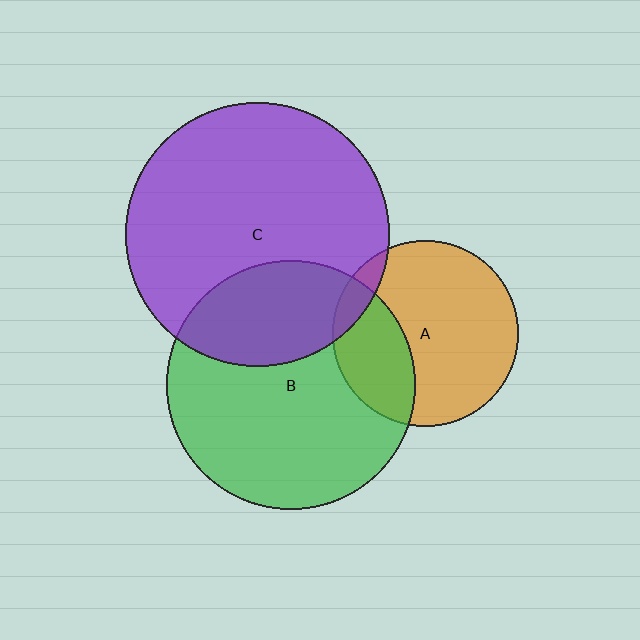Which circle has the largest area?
Circle C (purple).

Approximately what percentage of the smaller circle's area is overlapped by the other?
Approximately 30%.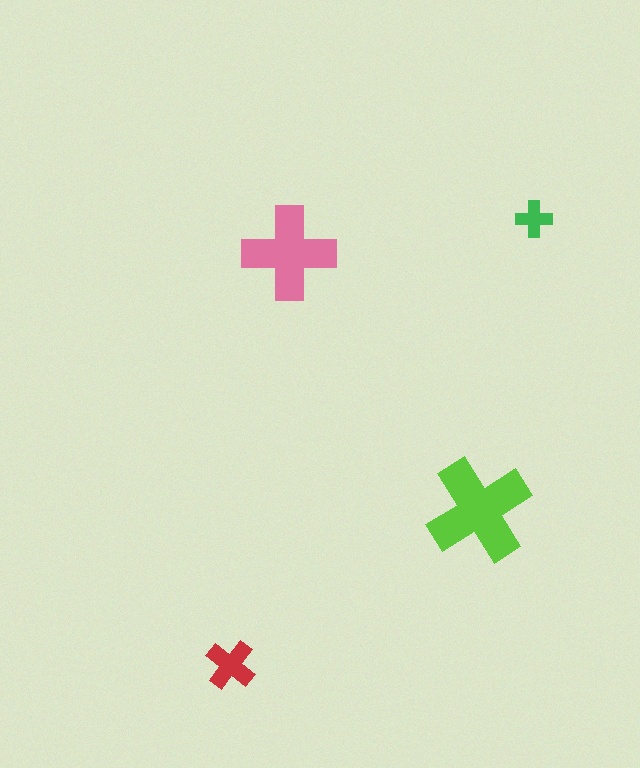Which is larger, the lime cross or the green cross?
The lime one.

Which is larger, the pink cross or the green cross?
The pink one.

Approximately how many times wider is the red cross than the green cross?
About 1.5 times wider.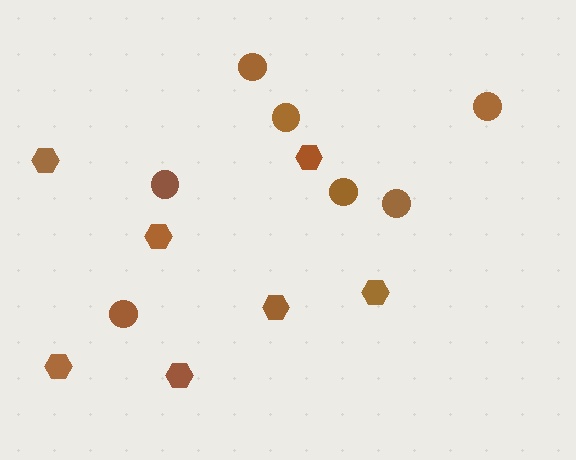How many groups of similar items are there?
There are 2 groups: one group of circles (7) and one group of hexagons (7).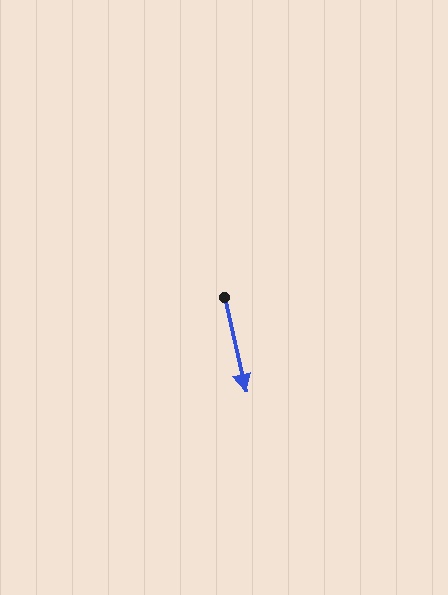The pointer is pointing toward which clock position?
Roughly 6 o'clock.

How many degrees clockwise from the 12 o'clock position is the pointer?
Approximately 167 degrees.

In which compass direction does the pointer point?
South.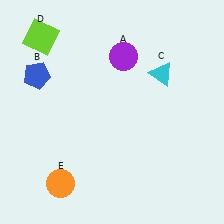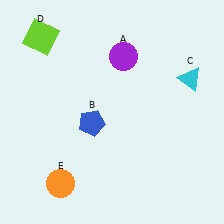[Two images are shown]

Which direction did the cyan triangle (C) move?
The cyan triangle (C) moved right.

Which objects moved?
The objects that moved are: the blue pentagon (B), the cyan triangle (C).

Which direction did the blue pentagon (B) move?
The blue pentagon (B) moved right.